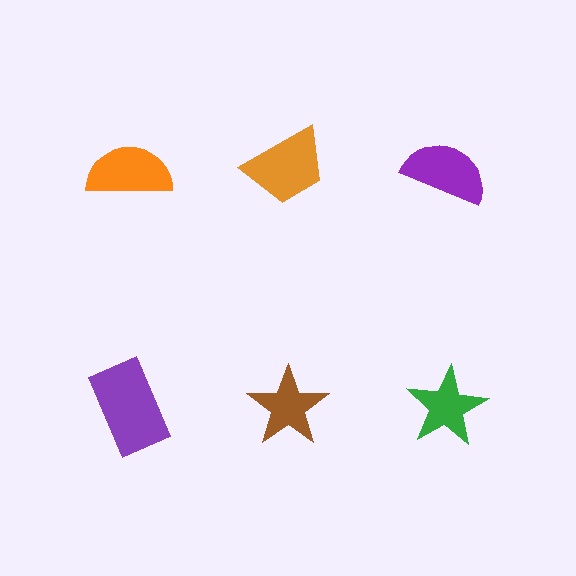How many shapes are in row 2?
3 shapes.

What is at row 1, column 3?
A purple semicircle.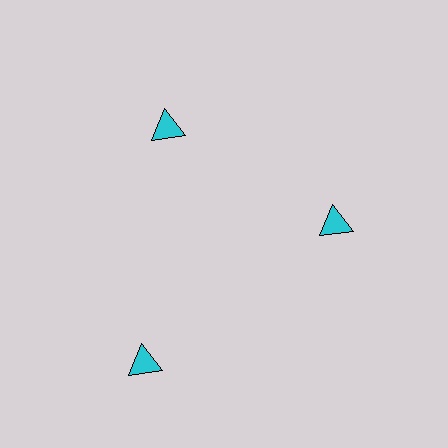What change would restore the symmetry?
The symmetry would be restored by moving it inward, back onto the ring so that all 3 triangles sit at equal angles and equal distance from the center.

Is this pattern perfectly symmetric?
No. The 3 cyan triangles are arranged in a ring, but one element near the 7 o'clock position is pushed outward from the center, breaking the 3-fold rotational symmetry.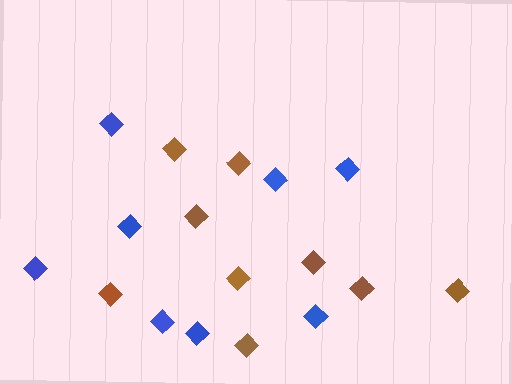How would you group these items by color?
There are 2 groups: one group of blue diamonds (8) and one group of brown diamonds (9).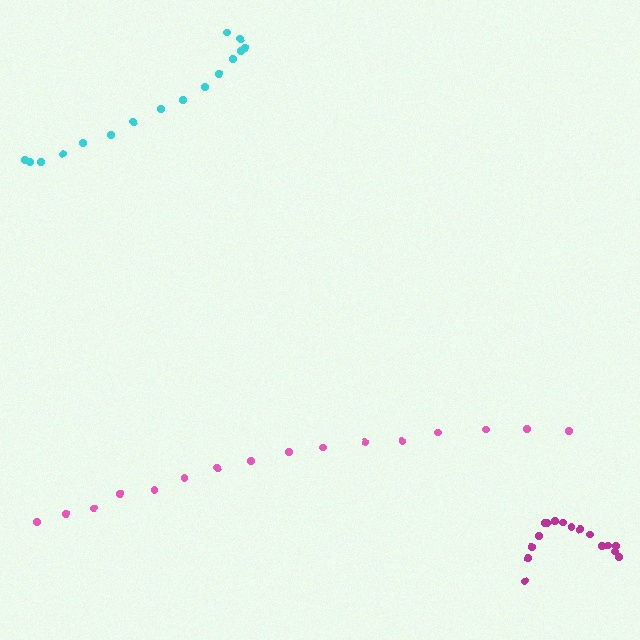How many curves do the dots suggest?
There are 3 distinct paths.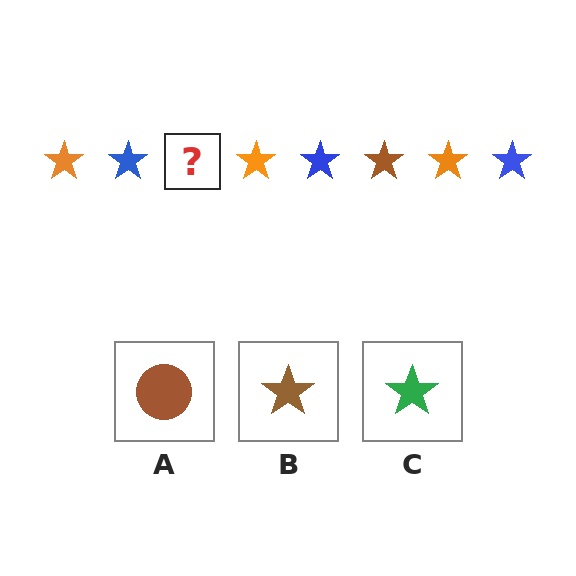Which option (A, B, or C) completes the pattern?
B.